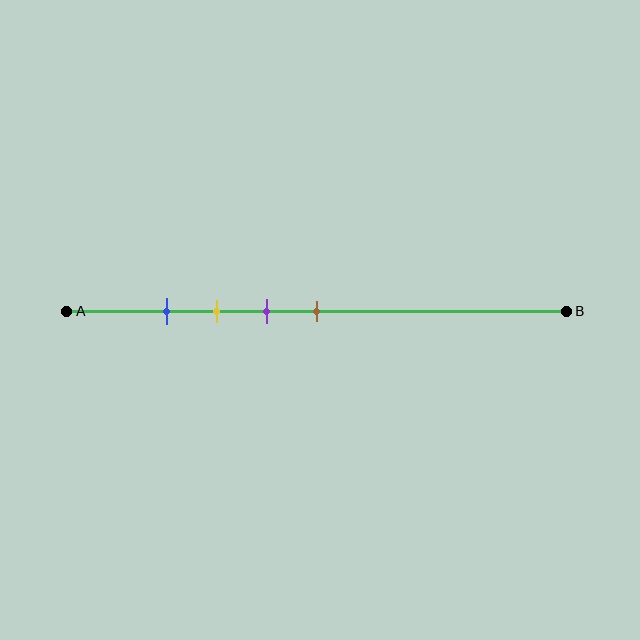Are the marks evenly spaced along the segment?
Yes, the marks are approximately evenly spaced.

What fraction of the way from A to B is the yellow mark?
The yellow mark is approximately 30% (0.3) of the way from A to B.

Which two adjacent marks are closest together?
The blue and yellow marks are the closest adjacent pair.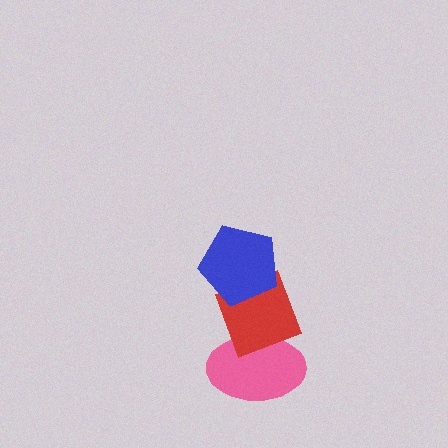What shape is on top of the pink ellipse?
The red diamond is on top of the pink ellipse.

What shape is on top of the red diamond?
The blue pentagon is on top of the red diamond.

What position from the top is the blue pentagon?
The blue pentagon is 1st from the top.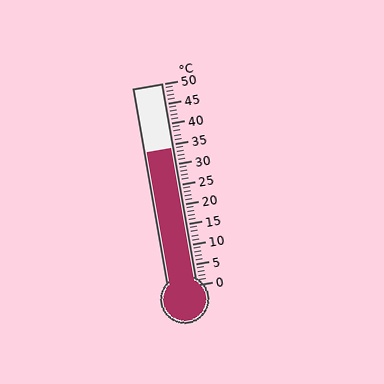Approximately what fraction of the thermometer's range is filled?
The thermometer is filled to approximately 70% of its range.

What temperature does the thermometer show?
The thermometer shows approximately 34°C.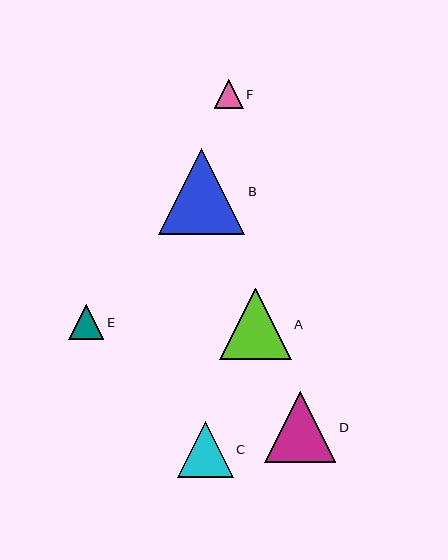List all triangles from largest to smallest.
From largest to smallest: B, D, A, C, E, F.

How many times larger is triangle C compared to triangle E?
Triangle C is approximately 1.6 times the size of triangle E.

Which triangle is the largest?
Triangle B is the largest with a size of approximately 86 pixels.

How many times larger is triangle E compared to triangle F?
Triangle E is approximately 1.2 times the size of triangle F.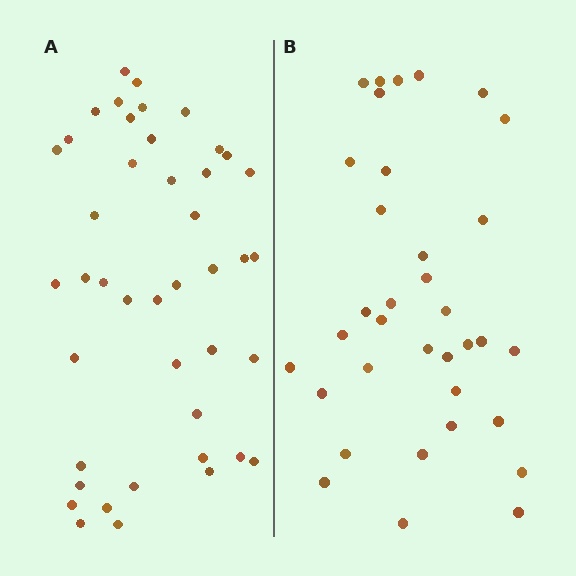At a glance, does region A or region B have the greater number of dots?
Region A (the left region) has more dots.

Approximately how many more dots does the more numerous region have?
Region A has roughly 8 or so more dots than region B.